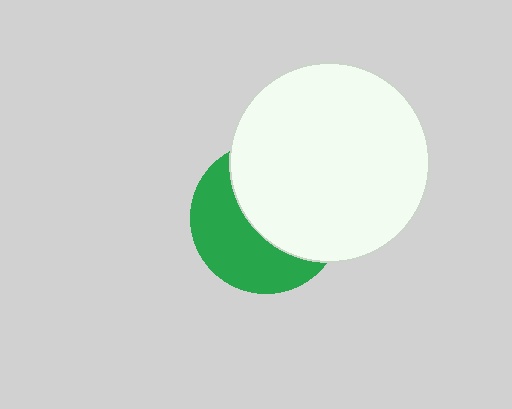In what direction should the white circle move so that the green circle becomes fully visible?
The white circle should move toward the upper-right. That is the shortest direction to clear the overlap and leave the green circle fully visible.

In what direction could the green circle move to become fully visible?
The green circle could move toward the lower-left. That would shift it out from behind the white circle entirely.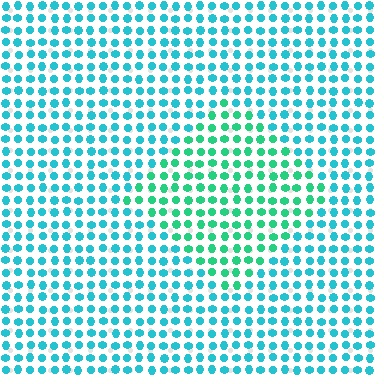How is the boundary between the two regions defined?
The boundary is defined purely by a slight shift in hue (about 33 degrees). Spacing, size, and orientation are identical on both sides.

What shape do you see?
I see a diamond.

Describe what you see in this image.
The image is filled with small cyan elements in a uniform arrangement. A diamond-shaped region is visible where the elements are tinted to a slightly different hue, forming a subtle color boundary.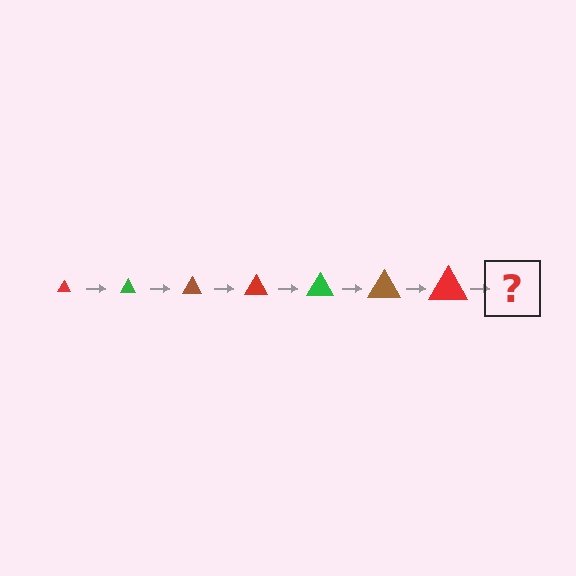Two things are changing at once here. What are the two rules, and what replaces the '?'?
The two rules are that the triangle grows larger each step and the color cycles through red, green, and brown. The '?' should be a green triangle, larger than the previous one.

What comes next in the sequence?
The next element should be a green triangle, larger than the previous one.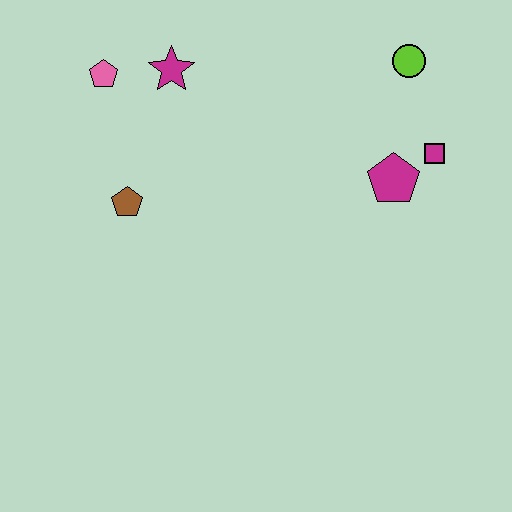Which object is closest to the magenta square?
The magenta pentagon is closest to the magenta square.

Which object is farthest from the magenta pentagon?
The pink pentagon is farthest from the magenta pentagon.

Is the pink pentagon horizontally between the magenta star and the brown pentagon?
No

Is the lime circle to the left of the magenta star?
No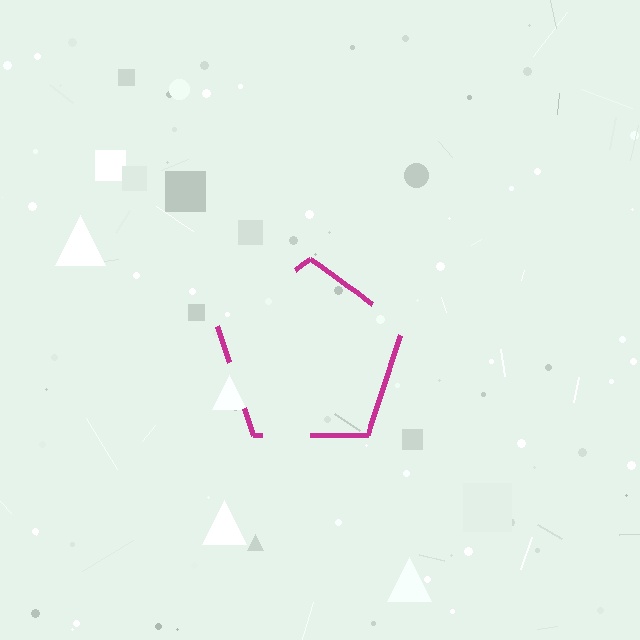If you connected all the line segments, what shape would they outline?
They would outline a pentagon.